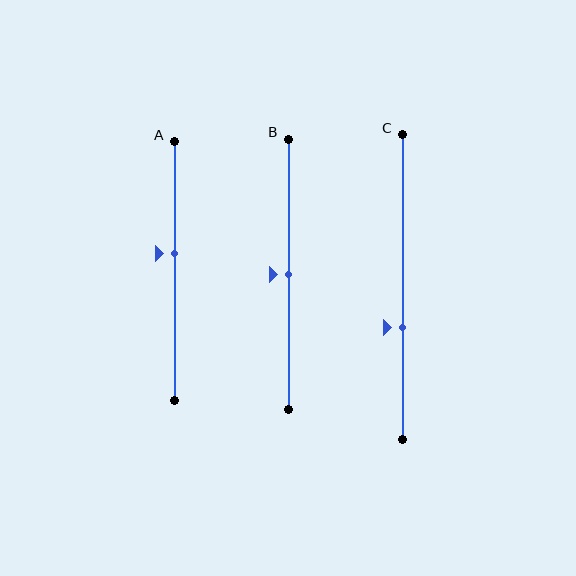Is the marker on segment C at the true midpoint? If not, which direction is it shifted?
No, the marker on segment C is shifted downward by about 13% of the segment length.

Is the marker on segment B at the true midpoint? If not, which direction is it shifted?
Yes, the marker on segment B is at the true midpoint.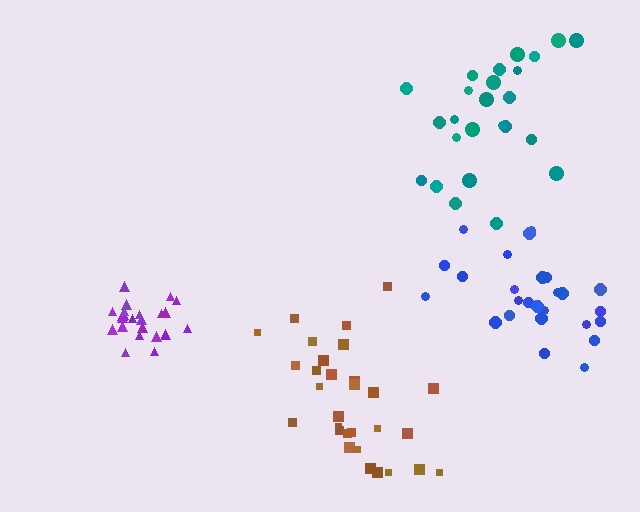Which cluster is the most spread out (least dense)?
Teal.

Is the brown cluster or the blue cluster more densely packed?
Blue.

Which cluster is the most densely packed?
Purple.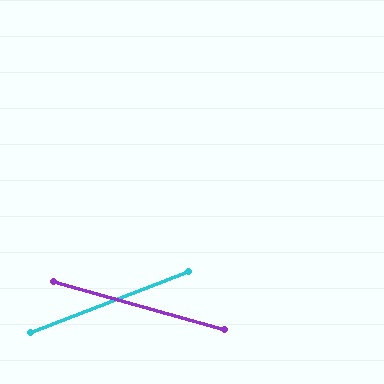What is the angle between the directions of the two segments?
Approximately 37 degrees.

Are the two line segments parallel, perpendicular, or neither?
Neither parallel nor perpendicular — they differ by about 37°.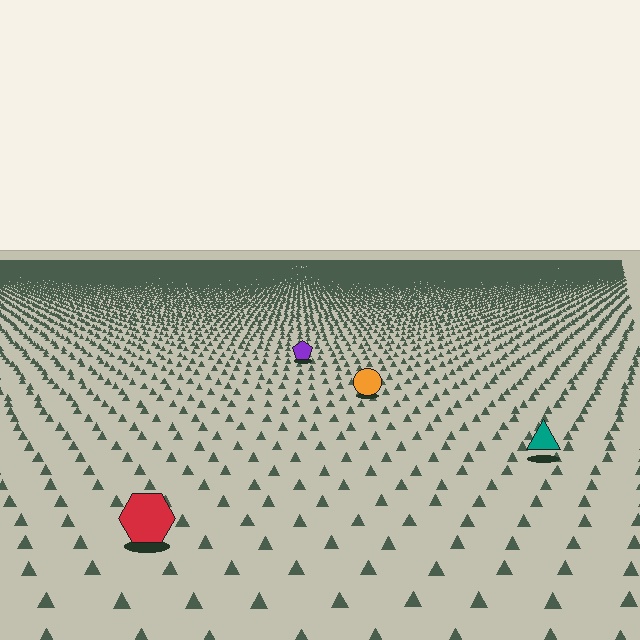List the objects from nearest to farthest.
From nearest to farthest: the red hexagon, the teal triangle, the orange circle, the purple pentagon.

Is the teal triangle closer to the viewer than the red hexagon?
No. The red hexagon is closer — you can tell from the texture gradient: the ground texture is coarser near it.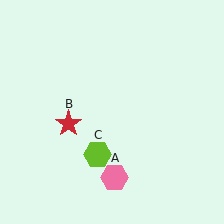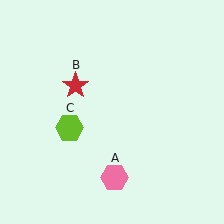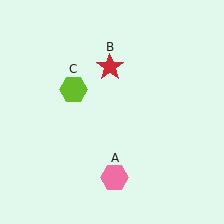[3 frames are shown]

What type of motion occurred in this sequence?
The red star (object B), lime hexagon (object C) rotated clockwise around the center of the scene.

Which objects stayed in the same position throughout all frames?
Pink hexagon (object A) remained stationary.